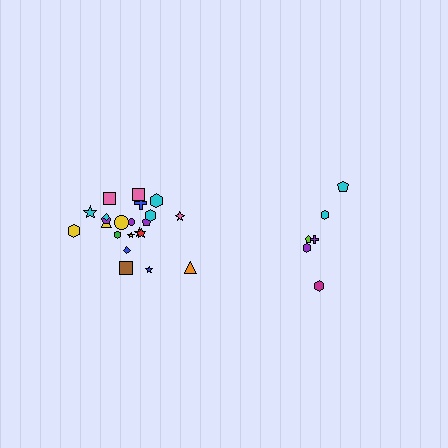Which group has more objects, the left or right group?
The left group.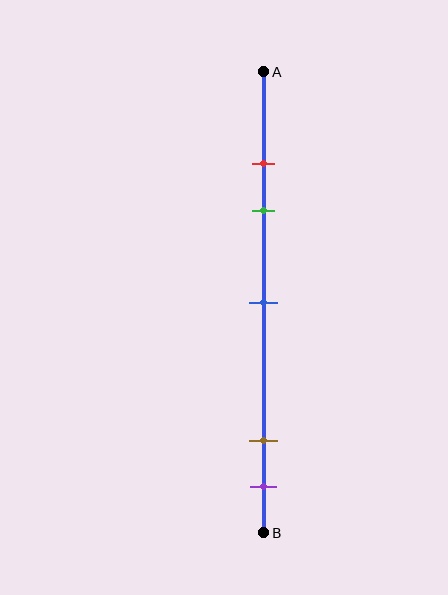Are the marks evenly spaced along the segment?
No, the marks are not evenly spaced.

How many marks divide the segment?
There are 5 marks dividing the segment.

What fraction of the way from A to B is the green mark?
The green mark is approximately 30% (0.3) of the way from A to B.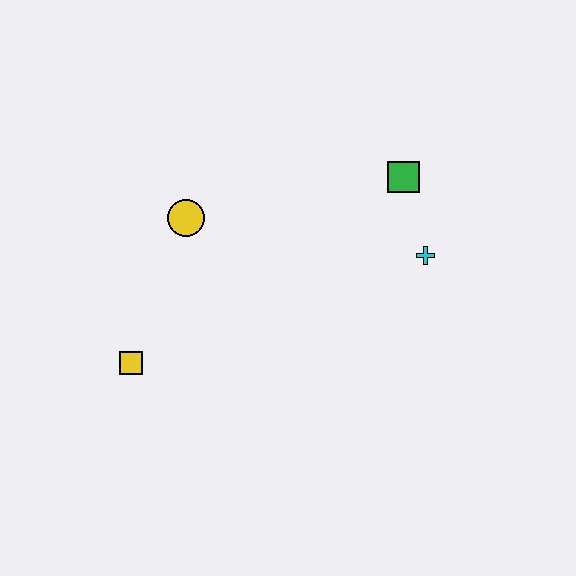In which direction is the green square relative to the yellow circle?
The green square is to the right of the yellow circle.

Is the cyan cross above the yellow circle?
No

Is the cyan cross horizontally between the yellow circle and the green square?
No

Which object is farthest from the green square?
The yellow square is farthest from the green square.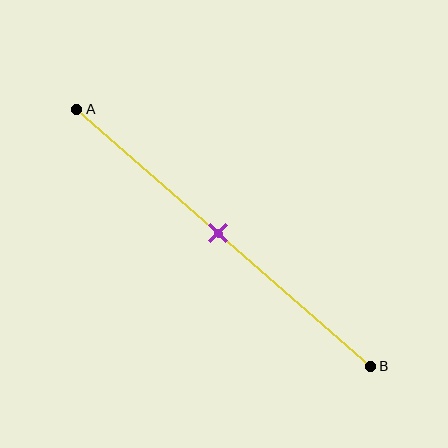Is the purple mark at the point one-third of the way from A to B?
No, the mark is at about 50% from A, not at the 33% one-third point.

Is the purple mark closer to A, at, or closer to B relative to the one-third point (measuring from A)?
The purple mark is closer to point B than the one-third point of segment AB.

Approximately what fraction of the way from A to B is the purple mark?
The purple mark is approximately 50% of the way from A to B.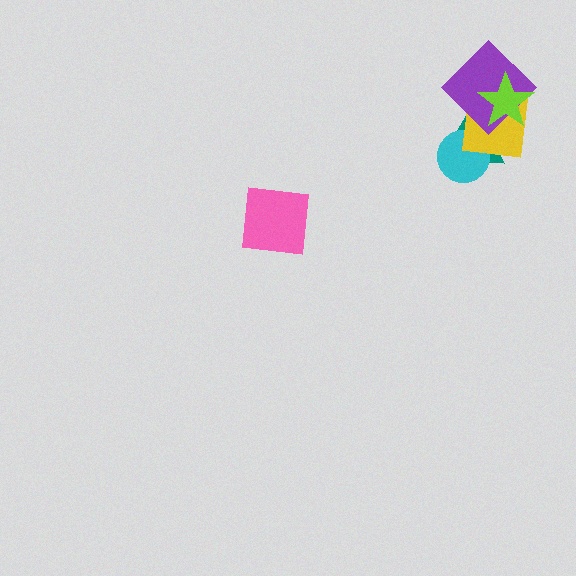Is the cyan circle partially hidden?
Yes, it is partially covered by another shape.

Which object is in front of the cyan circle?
The yellow square is in front of the cyan circle.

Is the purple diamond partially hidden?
Yes, it is partially covered by another shape.